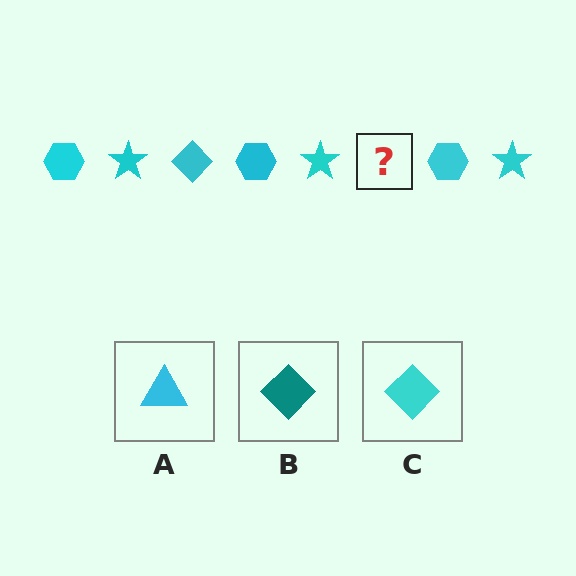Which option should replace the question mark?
Option C.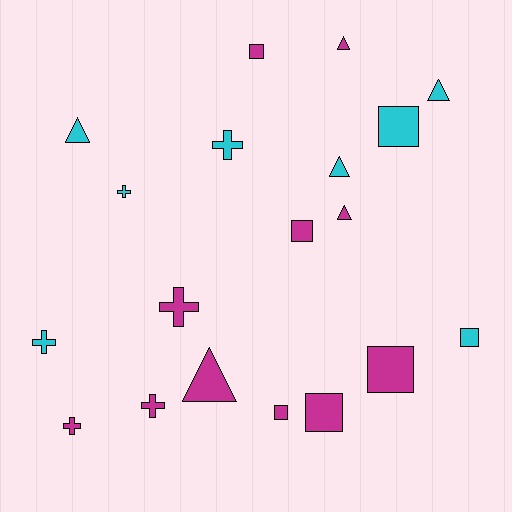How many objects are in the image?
There are 19 objects.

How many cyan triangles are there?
There are 3 cyan triangles.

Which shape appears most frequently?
Square, with 7 objects.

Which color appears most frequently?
Magenta, with 11 objects.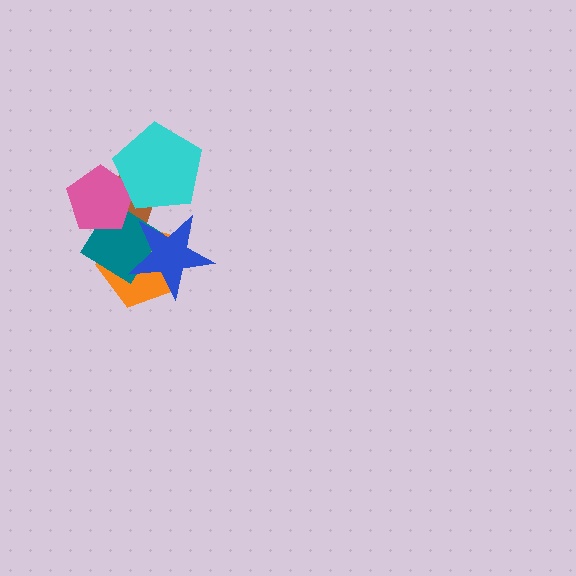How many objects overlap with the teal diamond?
4 objects overlap with the teal diamond.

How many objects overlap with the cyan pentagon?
2 objects overlap with the cyan pentagon.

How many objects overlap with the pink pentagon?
3 objects overlap with the pink pentagon.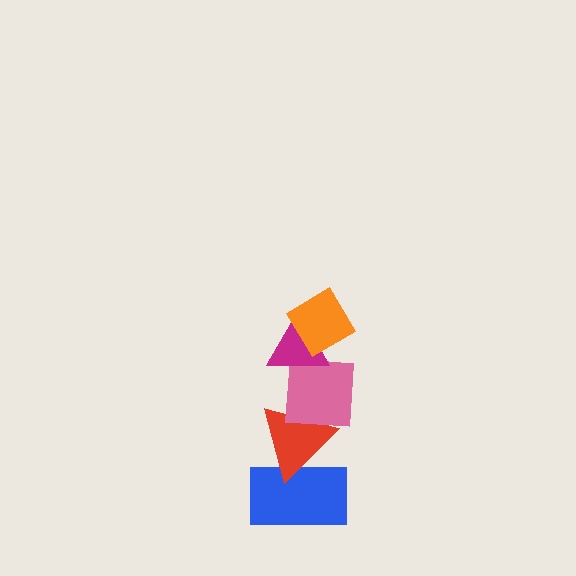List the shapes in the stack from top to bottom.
From top to bottom: the orange diamond, the magenta triangle, the pink square, the red triangle, the blue rectangle.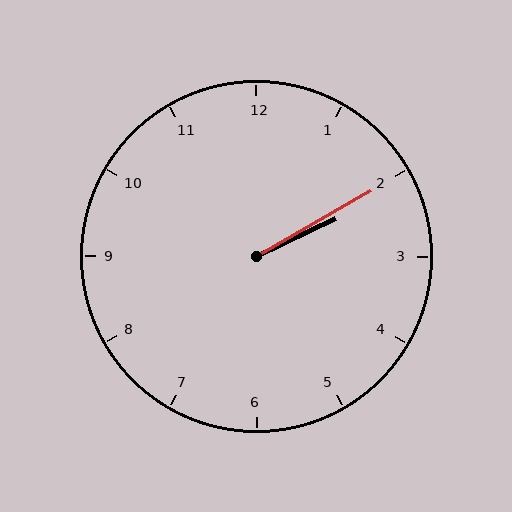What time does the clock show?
2:10.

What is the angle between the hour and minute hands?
Approximately 5 degrees.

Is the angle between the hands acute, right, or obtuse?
It is acute.